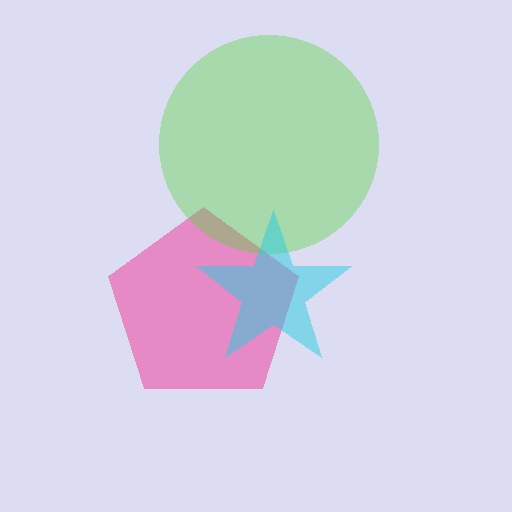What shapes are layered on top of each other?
The layered shapes are: a pink pentagon, a lime circle, a cyan star.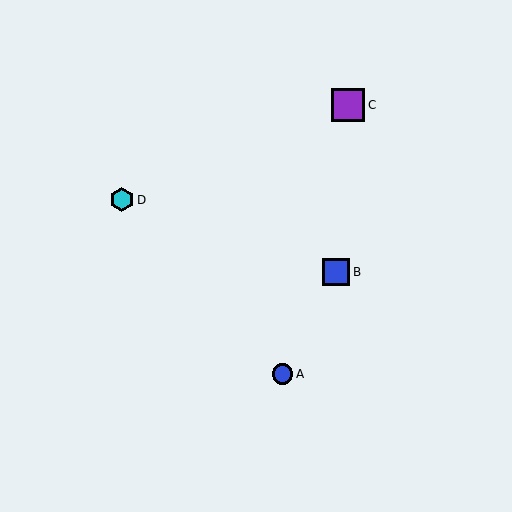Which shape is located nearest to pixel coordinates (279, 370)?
The blue circle (labeled A) at (282, 374) is nearest to that location.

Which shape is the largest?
The purple square (labeled C) is the largest.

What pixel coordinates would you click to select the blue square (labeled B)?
Click at (336, 272) to select the blue square B.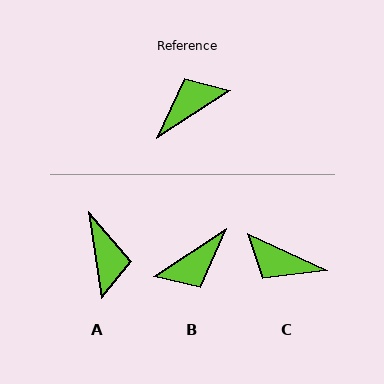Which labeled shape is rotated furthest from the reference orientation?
B, about 179 degrees away.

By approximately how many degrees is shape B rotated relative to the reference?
Approximately 179 degrees clockwise.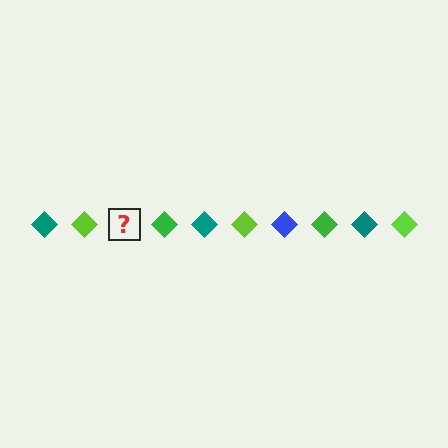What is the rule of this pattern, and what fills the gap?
The rule is that the pattern cycles through teal, lime, blue, green diamonds. The gap should be filled with a blue diamond.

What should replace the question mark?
The question mark should be replaced with a blue diamond.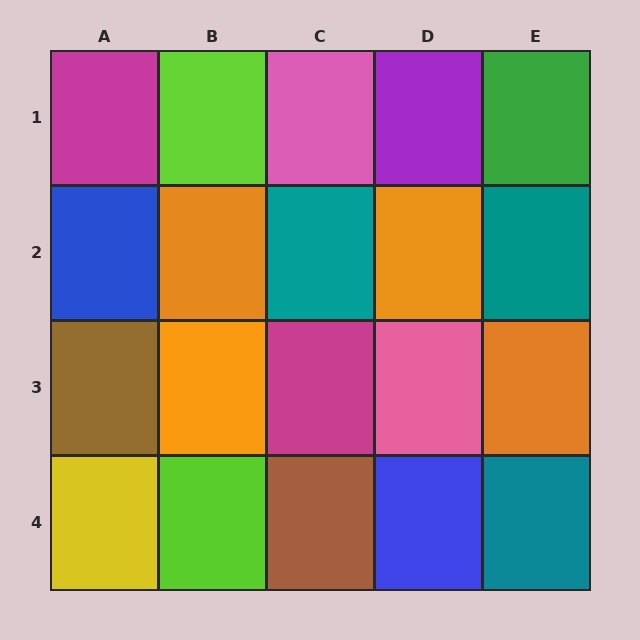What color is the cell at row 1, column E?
Green.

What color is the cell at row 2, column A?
Blue.